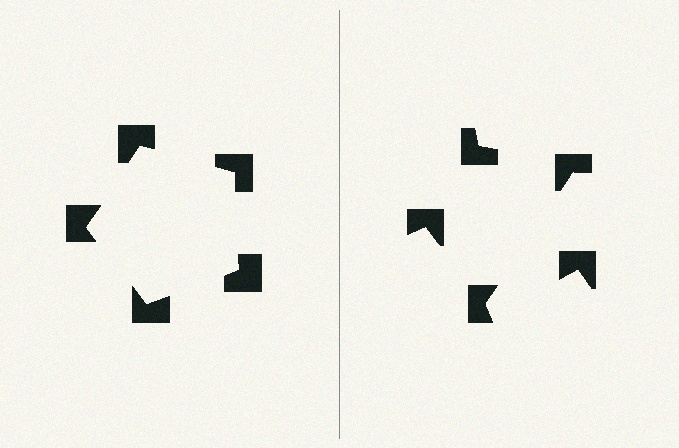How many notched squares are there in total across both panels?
10 — 5 on each side.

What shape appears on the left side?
An illusory pentagon.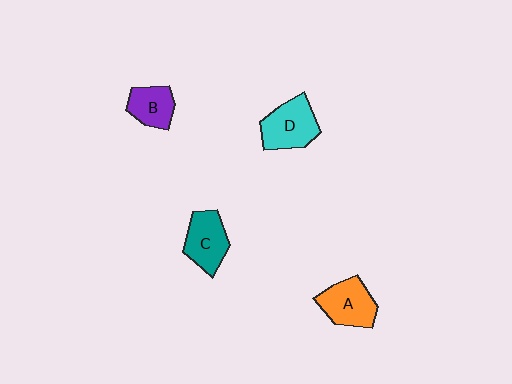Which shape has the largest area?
Shape D (cyan).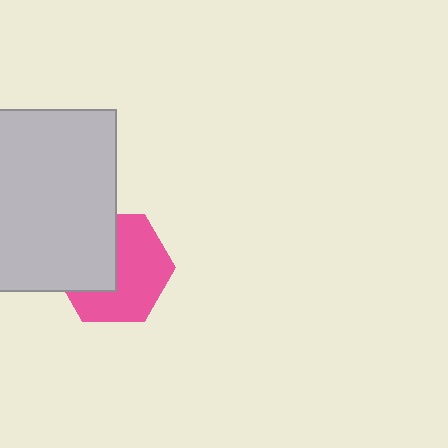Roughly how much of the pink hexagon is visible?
About half of it is visible (roughly 59%).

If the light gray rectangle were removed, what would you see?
You would see the complete pink hexagon.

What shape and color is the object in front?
The object in front is a light gray rectangle.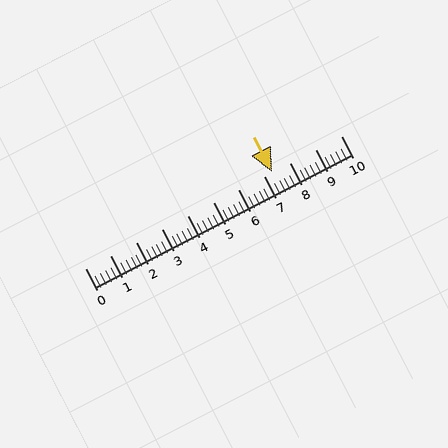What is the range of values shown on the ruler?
The ruler shows values from 0 to 10.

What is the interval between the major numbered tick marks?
The major tick marks are spaced 1 units apart.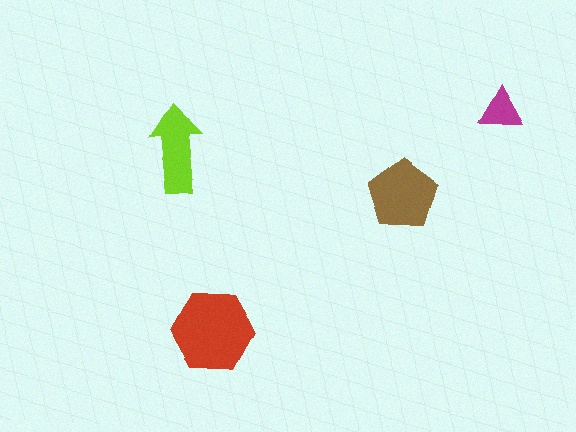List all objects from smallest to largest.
The magenta triangle, the lime arrow, the brown pentagon, the red hexagon.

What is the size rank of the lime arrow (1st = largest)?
3rd.